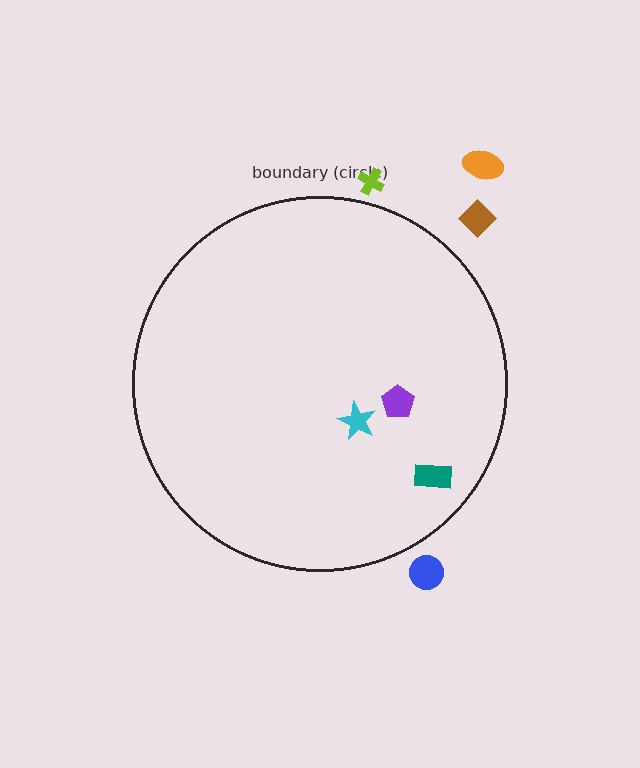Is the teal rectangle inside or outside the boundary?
Inside.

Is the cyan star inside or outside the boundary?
Inside.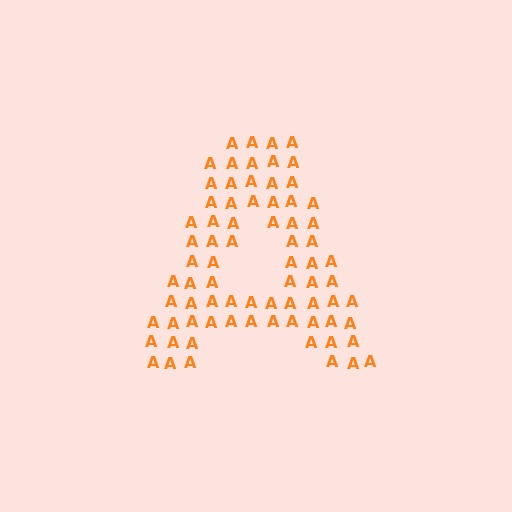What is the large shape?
The large shape is the letter A.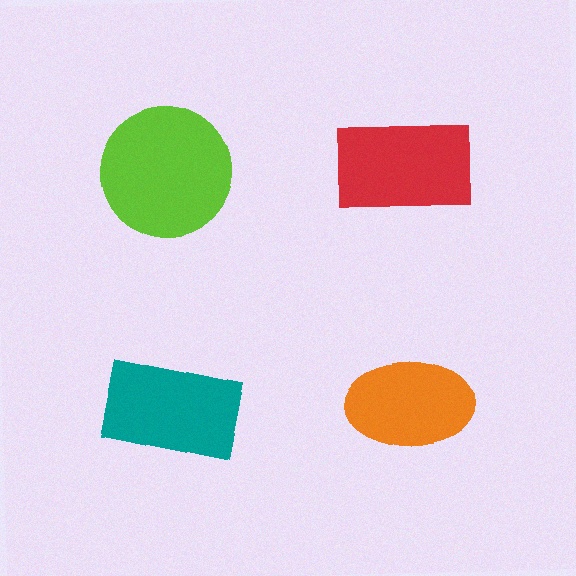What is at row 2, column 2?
An orange ellipse.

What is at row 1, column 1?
A lime circle.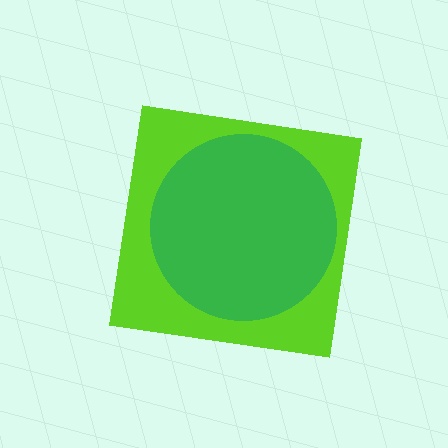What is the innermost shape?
The green circle.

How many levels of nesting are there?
2.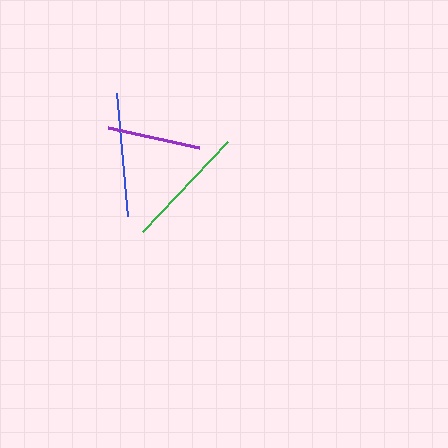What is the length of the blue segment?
The blue segment is approximately 124 pixels long.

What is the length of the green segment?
The green segment is approximately 123 pixels long.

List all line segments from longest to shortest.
From longest to shortest: blue, green, purple.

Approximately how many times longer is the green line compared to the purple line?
The green line is approximately 1.3 times the length of the purple line.